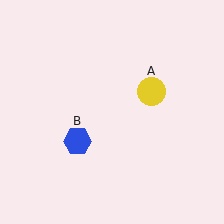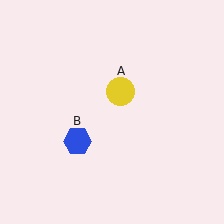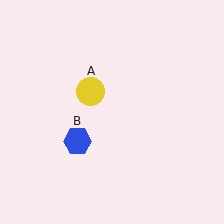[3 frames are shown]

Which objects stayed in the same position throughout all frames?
Blue hexagon (object B) remained stationary.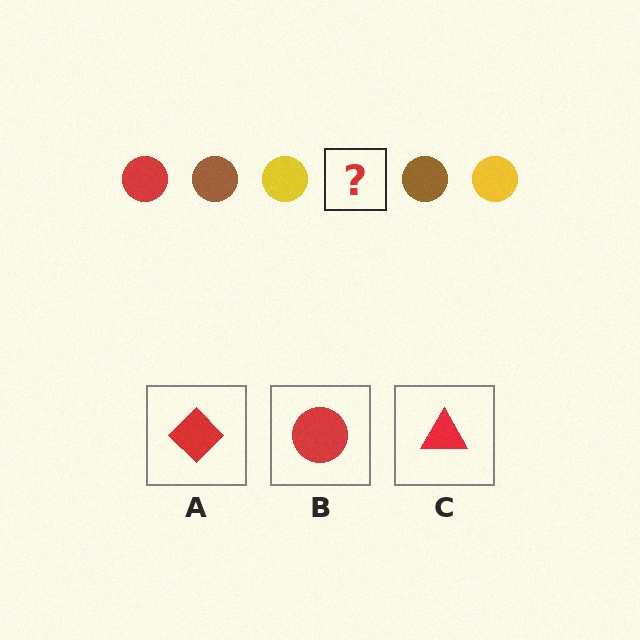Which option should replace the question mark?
Option B.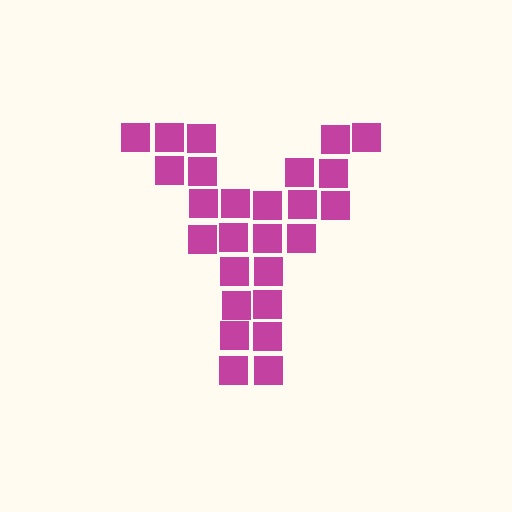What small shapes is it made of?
It is made of small squares.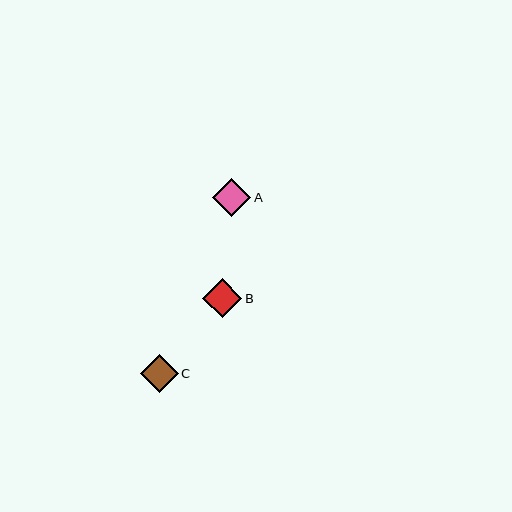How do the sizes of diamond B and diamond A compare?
Diamond B and diamond A are approximately the same size.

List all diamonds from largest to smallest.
From largest to smallest: B, A, C.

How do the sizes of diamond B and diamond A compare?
Diamond B and diamond A are approximately the same size.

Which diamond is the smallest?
Diamond C is the smallest with a size of approximately 38 pixels.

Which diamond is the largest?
Diamond B is the largest with a size of approximately 39 pixels.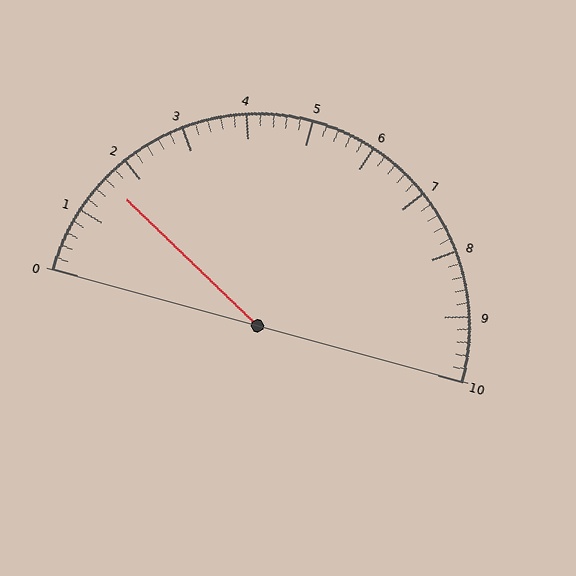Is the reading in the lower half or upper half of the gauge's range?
The reading is in the lower half of the range (0 to 10).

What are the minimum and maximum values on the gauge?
The gauge ranges from 0 to 10.